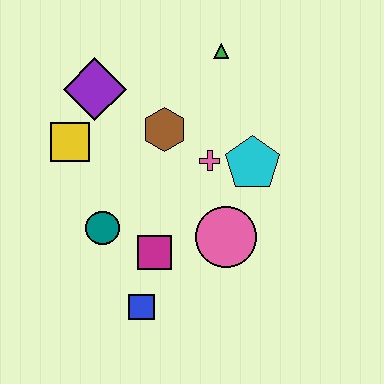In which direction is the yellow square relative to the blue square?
The yellow square is above the blue square.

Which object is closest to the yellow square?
The purple diamond is closest to the yellow square.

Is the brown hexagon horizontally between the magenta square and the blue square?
No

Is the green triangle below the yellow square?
No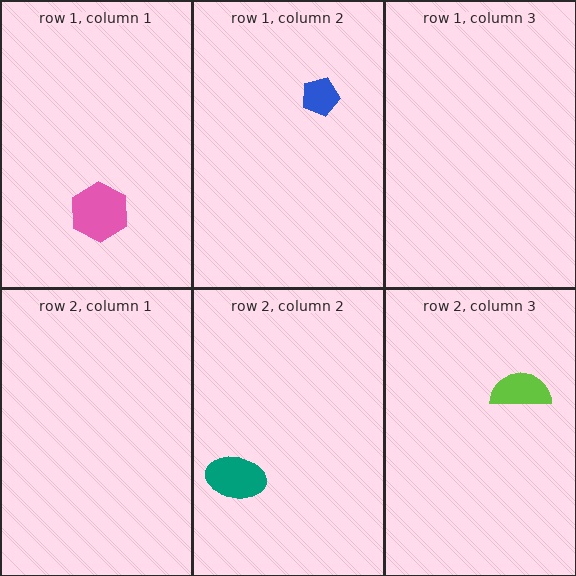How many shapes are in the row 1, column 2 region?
1.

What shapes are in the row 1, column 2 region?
The blue pentagon.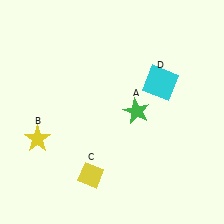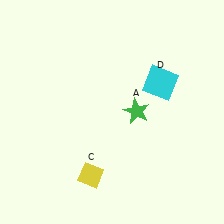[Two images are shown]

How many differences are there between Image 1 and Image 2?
There is 1 difference between the two images.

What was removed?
The yellow star (B) was removed in Image 2.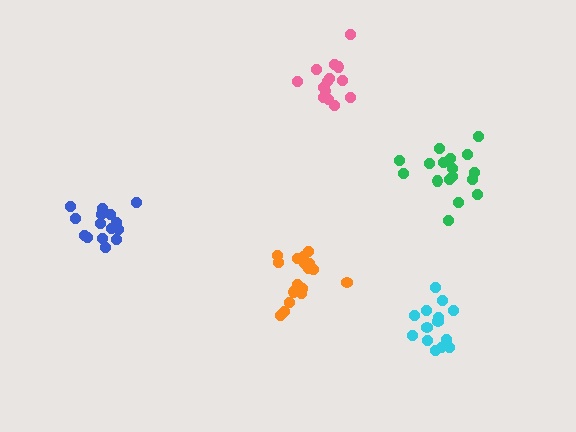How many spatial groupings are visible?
There are 5 spatial groupings.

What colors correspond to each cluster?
The clusters are colored: orange, green, blue, pink, cyan.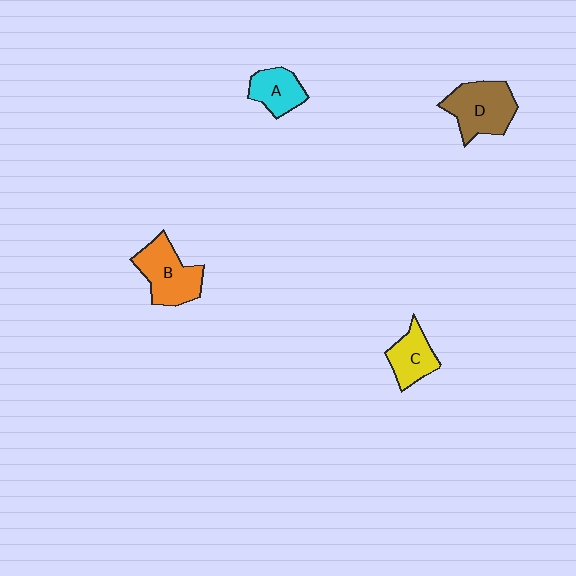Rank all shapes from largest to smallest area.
From largest to smallest: D (brown), B (orange), C (yellow), A (cyan).